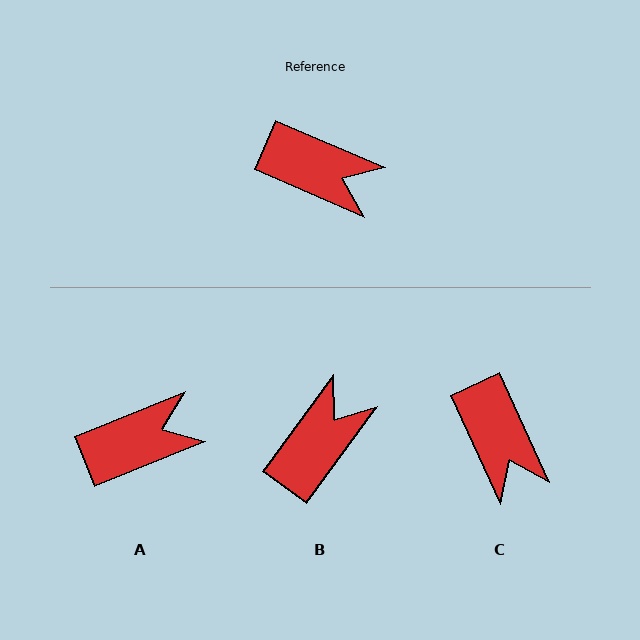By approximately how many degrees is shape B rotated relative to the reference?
Approximately 77 degrees counter-clockwise.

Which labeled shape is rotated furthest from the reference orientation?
B, about 77 degrees away.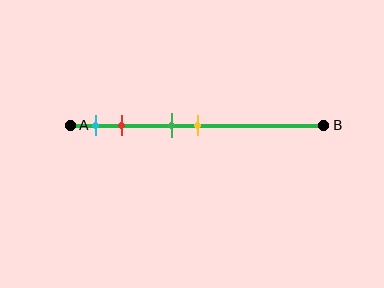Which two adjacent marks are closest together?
The green and yellow marks are the closest adjacent pair.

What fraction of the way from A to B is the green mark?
The green mark is approximately 40% (0.4) of the way from A to B.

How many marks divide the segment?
There are 4 marks dividing the segment.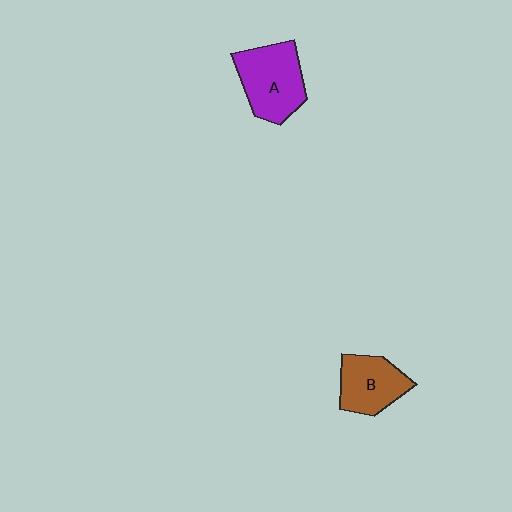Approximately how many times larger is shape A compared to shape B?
Approximately 1.3 times.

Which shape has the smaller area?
Shape B (brown).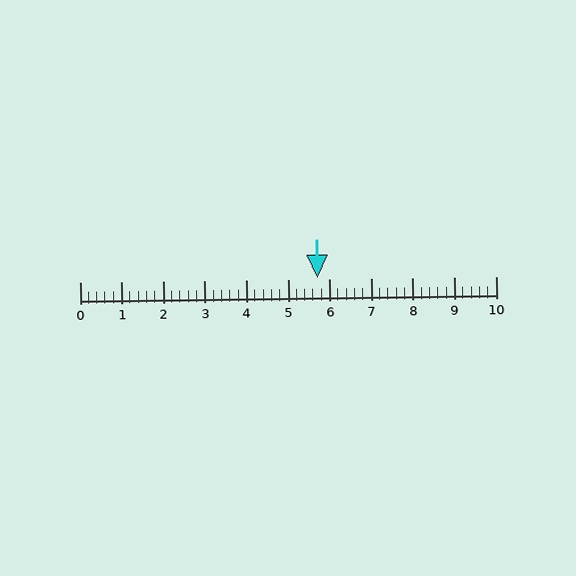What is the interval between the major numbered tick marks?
The major tick marks are spaced 1 units apart.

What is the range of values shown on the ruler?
The ruler shows values from 0 to 10.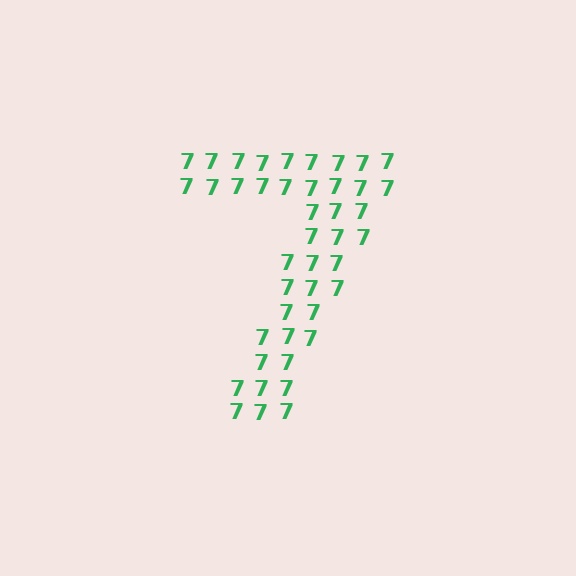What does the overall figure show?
The overall figure shows the digit 7.